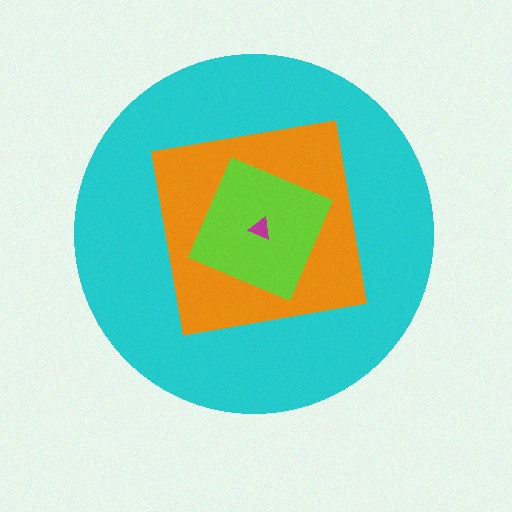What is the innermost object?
The magenta triangle.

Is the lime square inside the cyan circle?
Yes.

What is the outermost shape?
The cyan circle.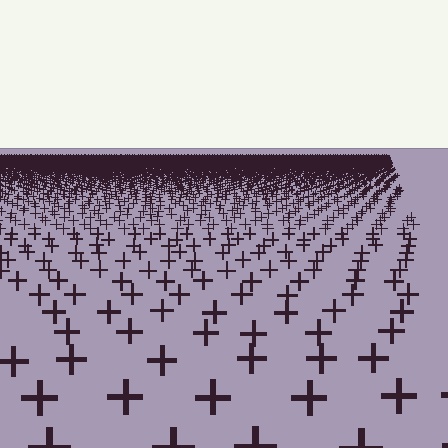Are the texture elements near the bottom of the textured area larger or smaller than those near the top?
Larger. Near the bottom, elements are closer to the viewer and appear at a bigger on-screen size.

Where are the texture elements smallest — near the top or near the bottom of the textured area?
Near the top.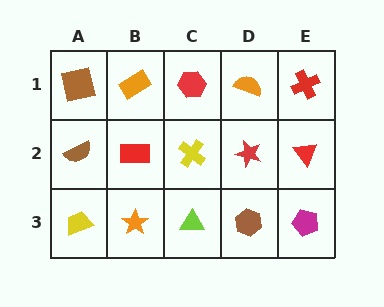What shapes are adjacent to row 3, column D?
A red star (row 2, column D), a lime triangle (row 3, column C), a magenta pentagon (row 3, column E).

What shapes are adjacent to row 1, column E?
A red triangle (row 2, column E), an orange semicircle (row 1, column D).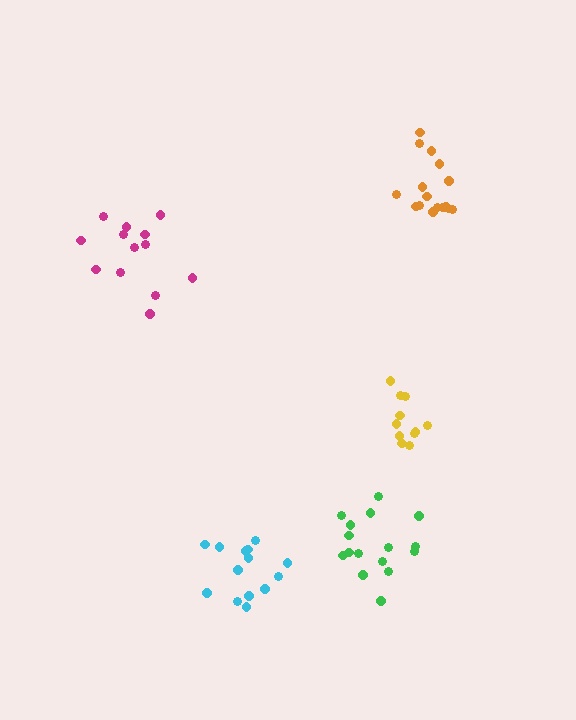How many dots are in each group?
Group 1: 11 dots, Group 2: 16 dots, Group 3: 13 dots, Group 4: 16 dots, Group 5: 14 dots (70 total).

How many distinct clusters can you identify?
There are 5 distinct clusters.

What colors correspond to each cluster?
The clusters are colored: yellow, green, magenta, orange, cyan.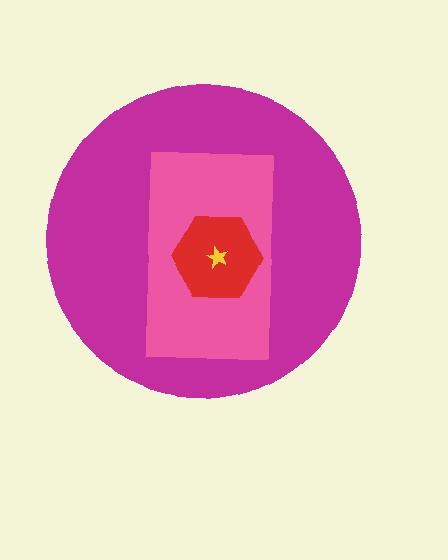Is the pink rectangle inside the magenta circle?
Yes.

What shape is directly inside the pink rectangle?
The red hexagon.